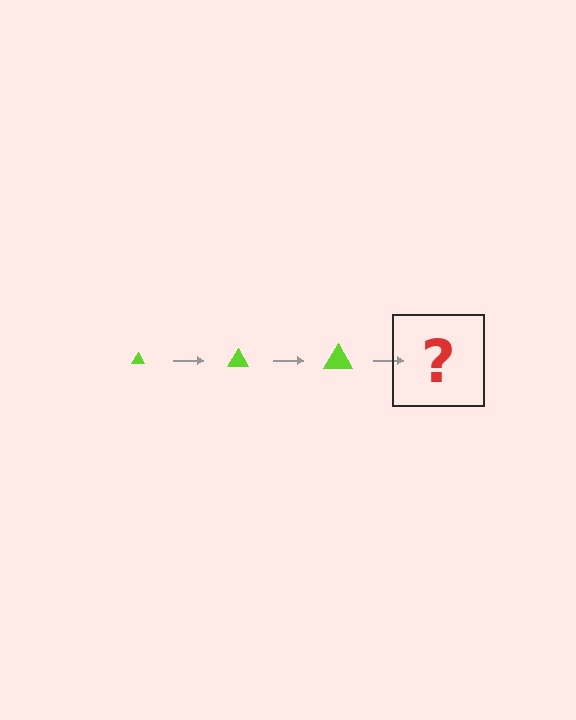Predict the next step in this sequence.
The next step is a lime triangle, larger than the previous one.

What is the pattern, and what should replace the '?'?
The pattern is that the triangle gets progressively larger each step. The '?' should be a lime triangle, larger than the previous one.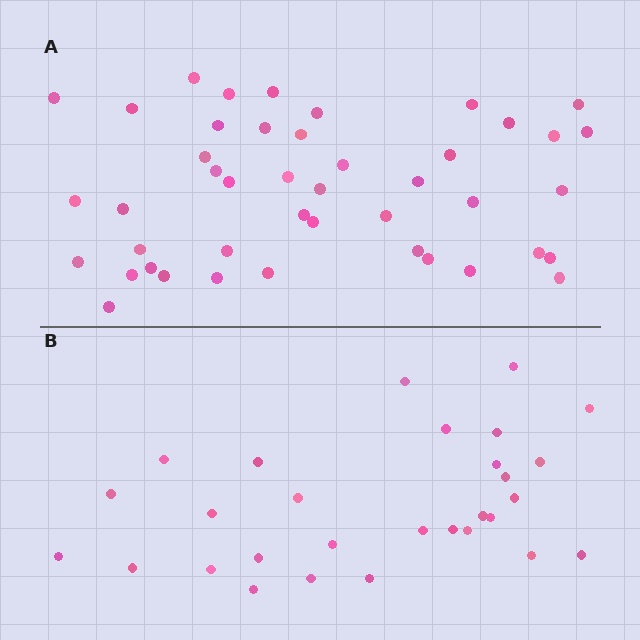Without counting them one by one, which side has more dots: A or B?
Region A (the top region) has more dots.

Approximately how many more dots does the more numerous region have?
Region A has approximately 15 more dots than region B.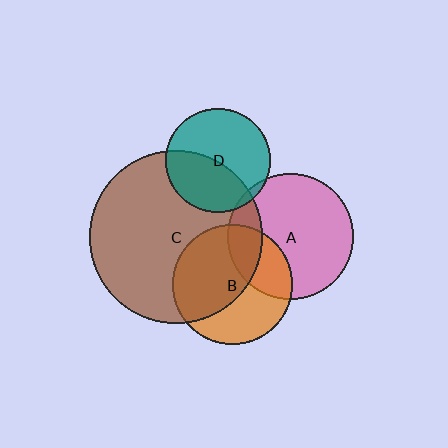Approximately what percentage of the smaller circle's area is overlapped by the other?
Approximately 45%.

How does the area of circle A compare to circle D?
Approximately 1.5 times.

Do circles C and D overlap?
Yes.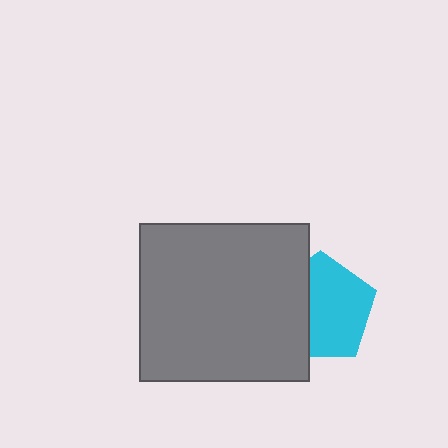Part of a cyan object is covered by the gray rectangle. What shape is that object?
It is a pentagon.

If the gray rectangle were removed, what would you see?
You would see the complete cyan pentagon.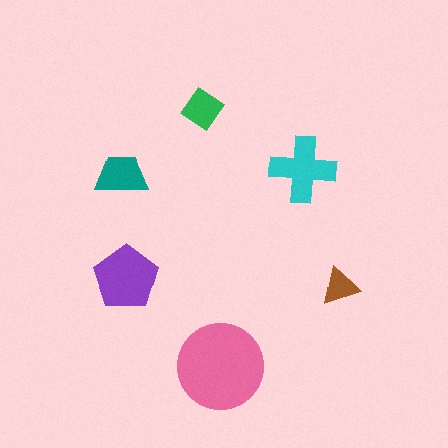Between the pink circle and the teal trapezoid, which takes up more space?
The pink circle.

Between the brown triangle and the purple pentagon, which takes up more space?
The purple pentagon.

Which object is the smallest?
The brown triangle.